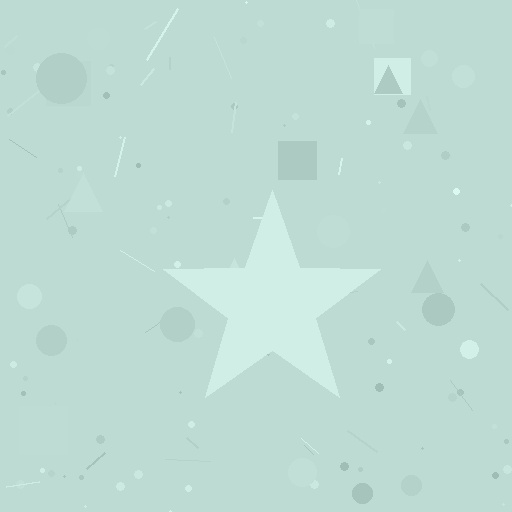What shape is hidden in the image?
A star is hidden in the image.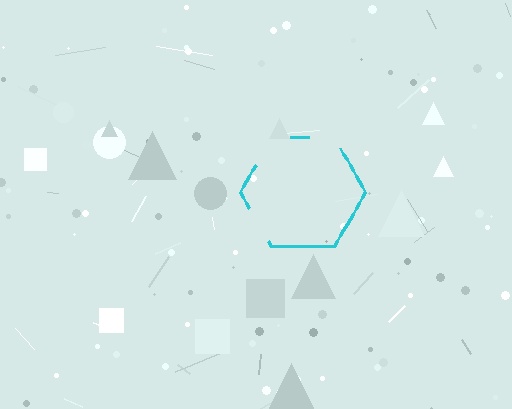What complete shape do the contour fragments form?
The contour fragments form a hexagon.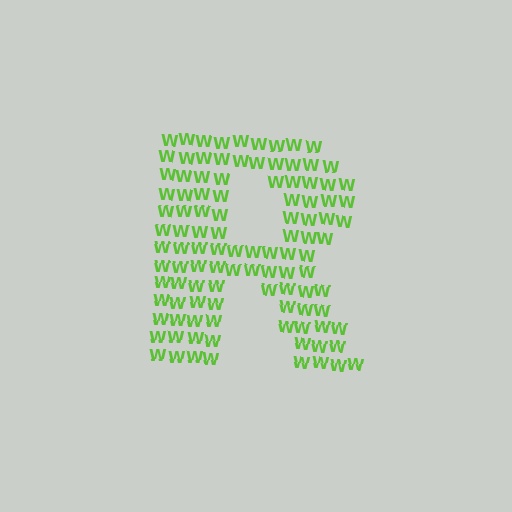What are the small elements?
The small elements are letter W's.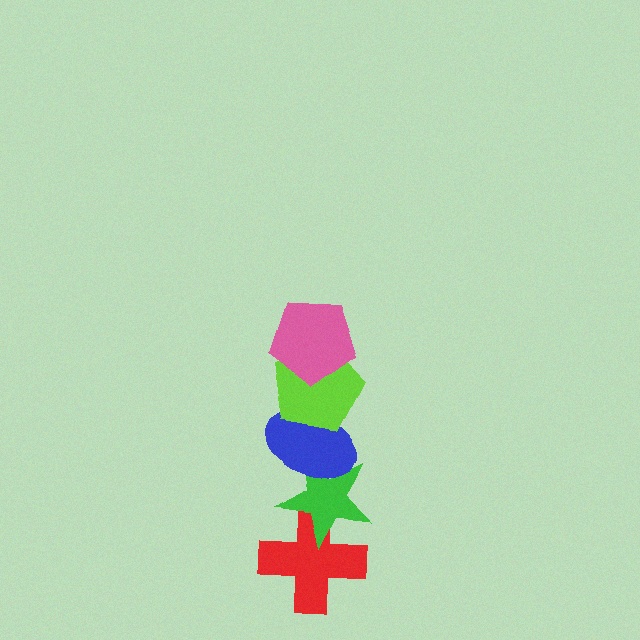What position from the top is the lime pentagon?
The lime pentagon is 2nd from the top.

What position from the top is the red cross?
The red cross is 5th from the top.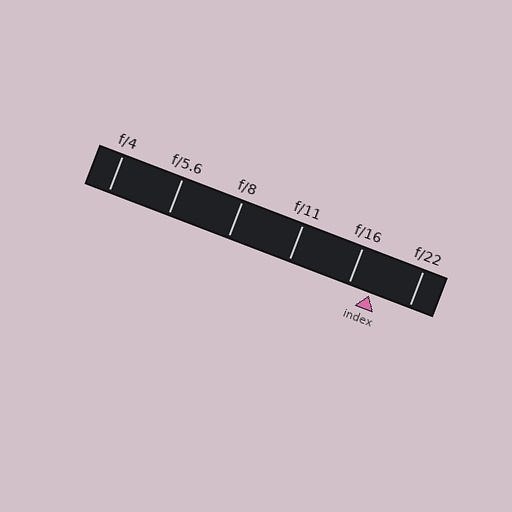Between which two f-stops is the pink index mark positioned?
The index mark is between f/16 and f/22.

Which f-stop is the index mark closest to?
The index mark is closest to f/16.